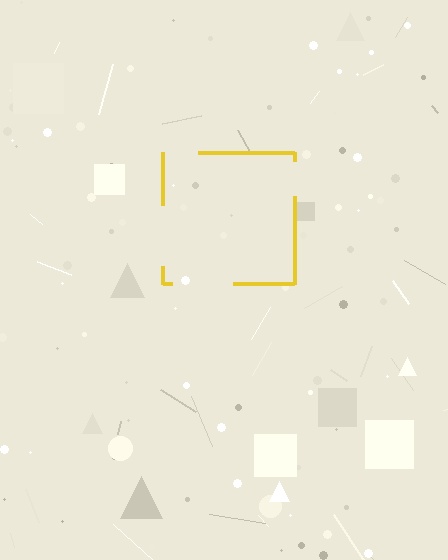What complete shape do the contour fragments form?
The contour fragments form a square.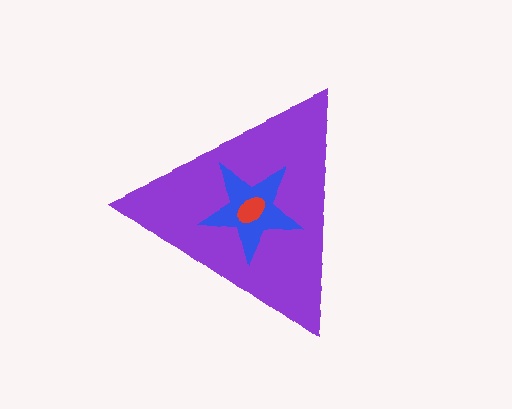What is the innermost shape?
The red ellipse.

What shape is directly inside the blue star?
The red ellipse.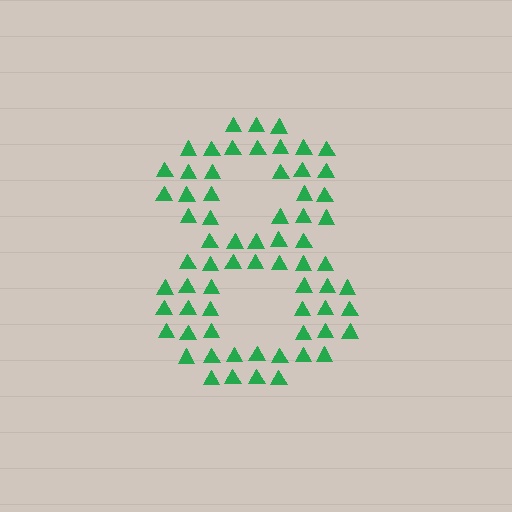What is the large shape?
The large shape is the digit 8.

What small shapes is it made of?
It is made of small triangles.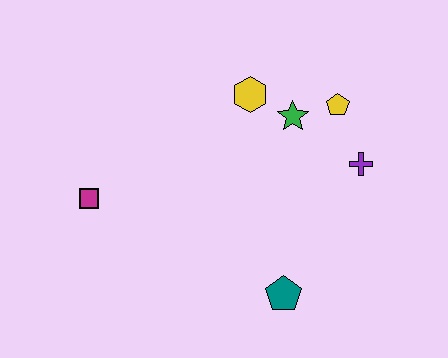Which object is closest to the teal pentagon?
The purple cross is closest to the teal pentagon.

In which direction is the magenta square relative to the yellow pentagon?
The magenta square is to the left of the yellow pentagon.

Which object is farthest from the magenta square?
The purple cross is farthest from the magenta square.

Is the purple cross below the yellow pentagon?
Yes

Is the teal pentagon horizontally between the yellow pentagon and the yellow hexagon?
Yes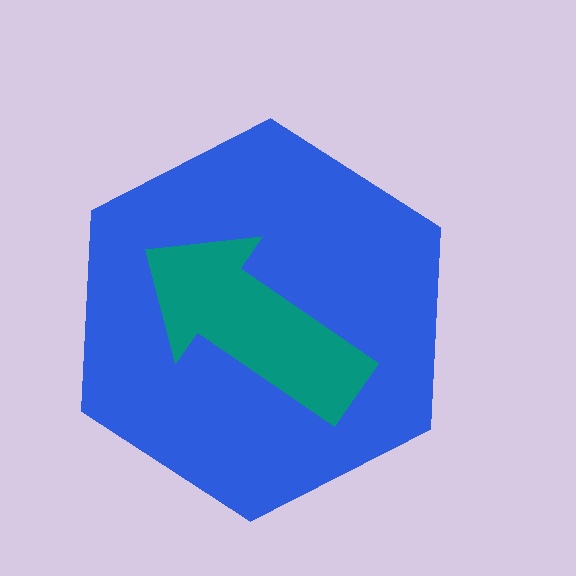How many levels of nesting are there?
2.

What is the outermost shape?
The blue hexagon.